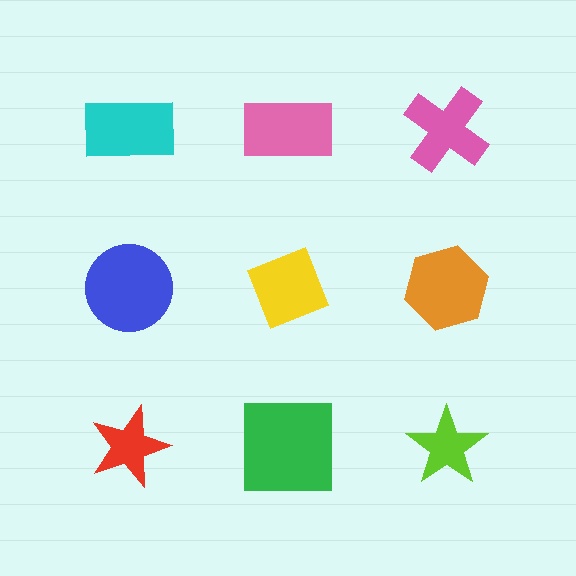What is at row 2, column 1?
A blue circle.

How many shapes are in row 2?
3 shapes.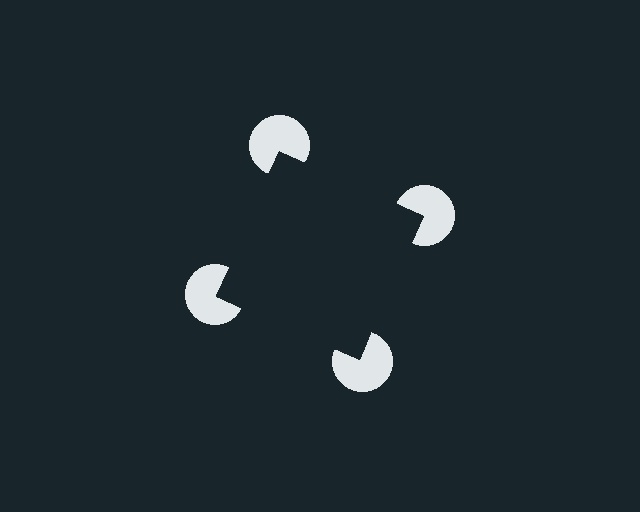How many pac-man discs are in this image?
There are 4 — one at each vertex of the illusory square.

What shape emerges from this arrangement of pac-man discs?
An illusory square — its edges are inferred from the aligned wedge cuts in the pac-man discs, not physically drawn.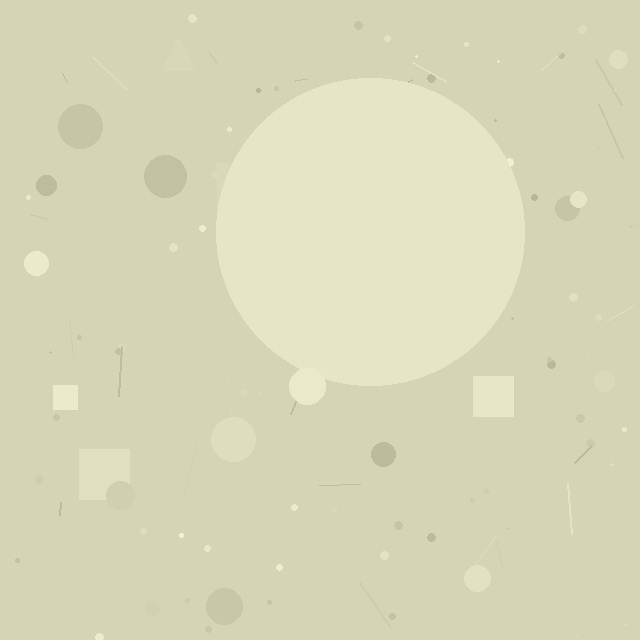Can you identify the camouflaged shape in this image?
The camouflaged shape is a circle.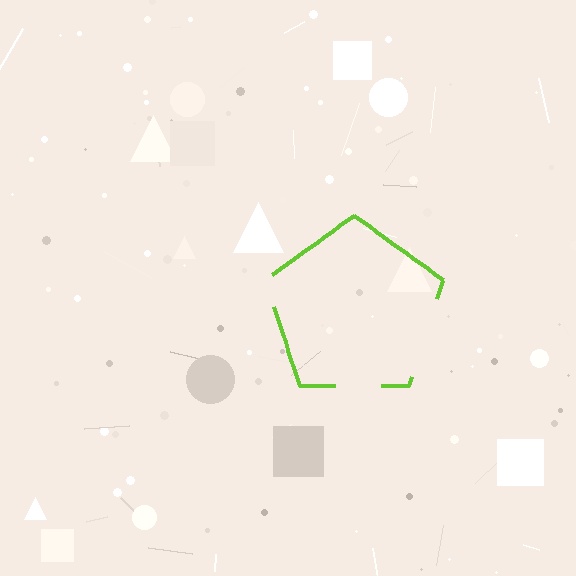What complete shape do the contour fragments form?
The contour fragments form a pentagon.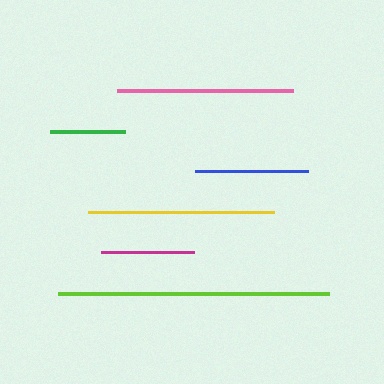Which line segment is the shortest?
The green line is the shortest at approximately 76 pixels.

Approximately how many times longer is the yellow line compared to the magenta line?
The yellow line is approximately 2.0 times the length of the magenta line.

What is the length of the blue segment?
The blue segment is approximately 113 pixels long.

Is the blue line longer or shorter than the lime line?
The lime line is longer than the blue line.